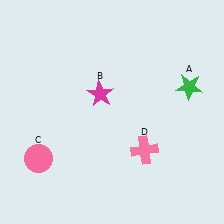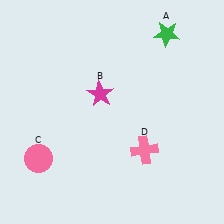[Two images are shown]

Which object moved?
The green star (A) moved up.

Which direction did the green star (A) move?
The green star (A) moved up.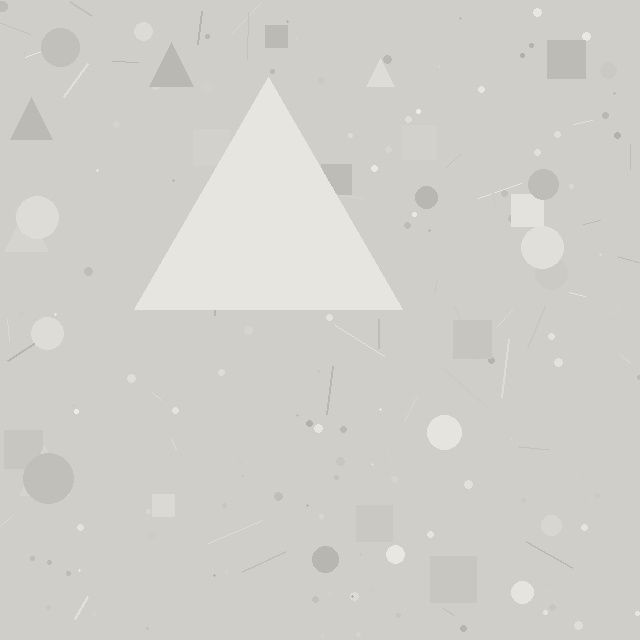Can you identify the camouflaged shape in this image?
The camouflaged shape is a triangle.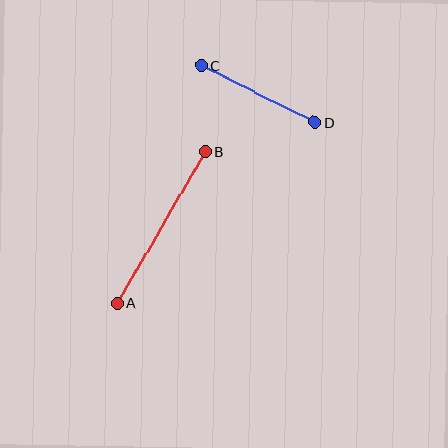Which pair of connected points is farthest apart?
Points A and B are farthest apart.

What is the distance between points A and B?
The distance is approximately 176 pixels.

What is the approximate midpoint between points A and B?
The midpoint is at approximately (161, 227) pixels.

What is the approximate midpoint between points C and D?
The midpoint is at approximately (258, 94) pixels.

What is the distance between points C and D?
The distance is approximately 127 pixels.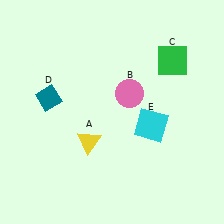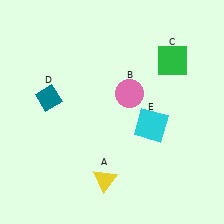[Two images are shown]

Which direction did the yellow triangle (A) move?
The yellow triangle (A) moved down.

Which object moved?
The yellow triangle (A) moved down.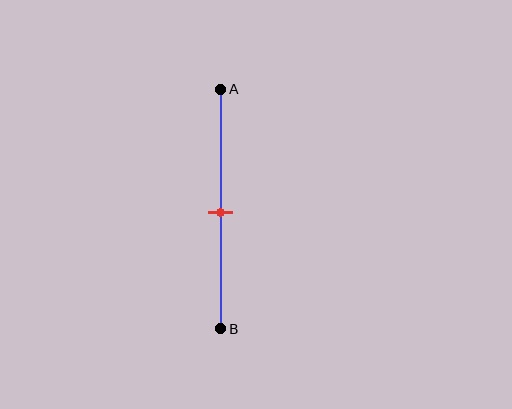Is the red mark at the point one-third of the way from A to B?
No, the mark is at about 50% from A, not at the 33% one-third point.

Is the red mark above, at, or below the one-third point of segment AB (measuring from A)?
The red mark is below the one-third point of segment AB.